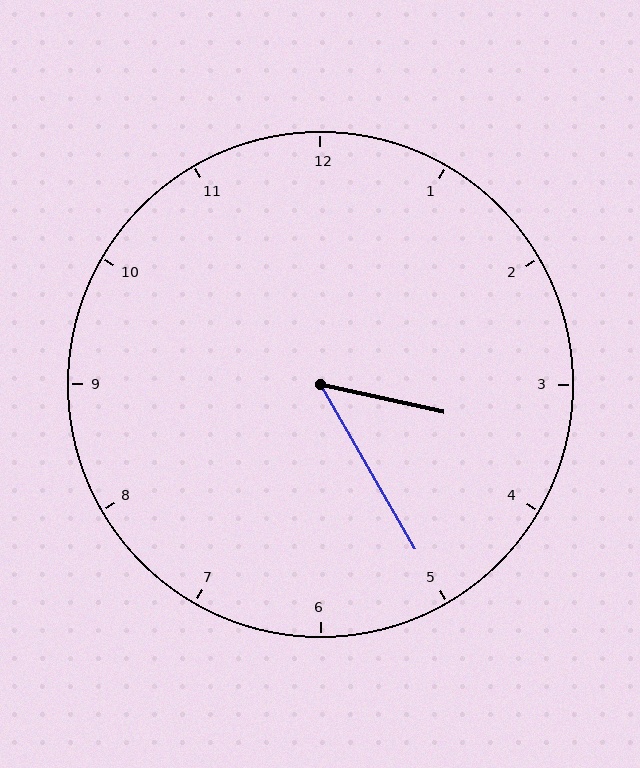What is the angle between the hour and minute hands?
Approximately 48 degrees.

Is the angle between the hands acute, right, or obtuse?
It is acute.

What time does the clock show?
3:25.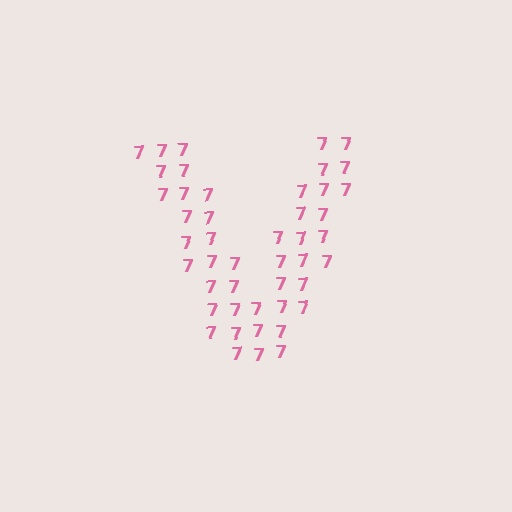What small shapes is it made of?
It is made of small digit 7's.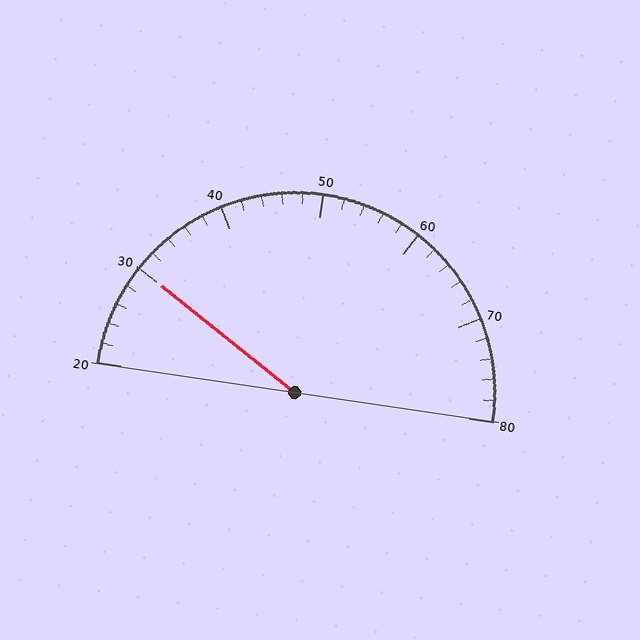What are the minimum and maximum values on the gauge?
The gauge ranges from 20 to 80.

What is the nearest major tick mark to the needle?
The nearest major tick mark is 30.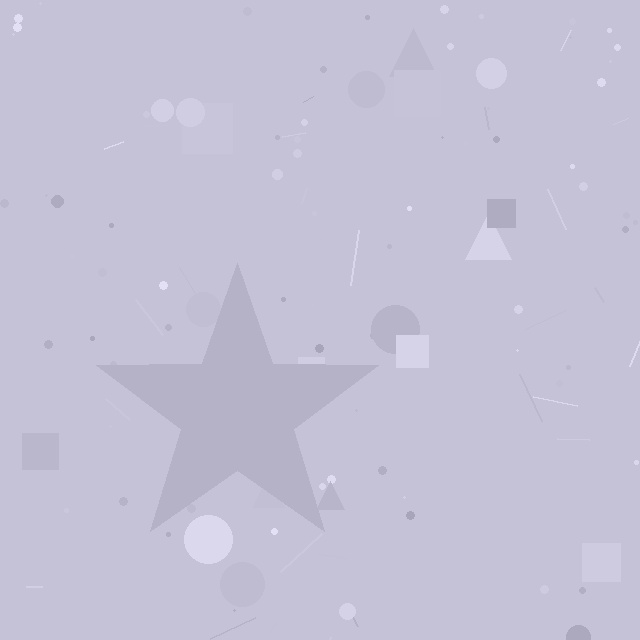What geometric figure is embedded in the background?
A star is embedded in the background.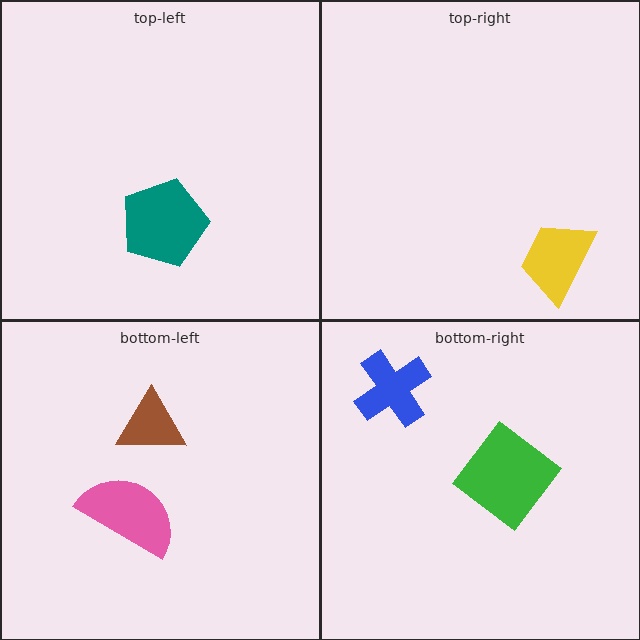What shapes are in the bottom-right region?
The green diamond, the blue cross.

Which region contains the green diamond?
The bottom-right region.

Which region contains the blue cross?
The bottom-right region.